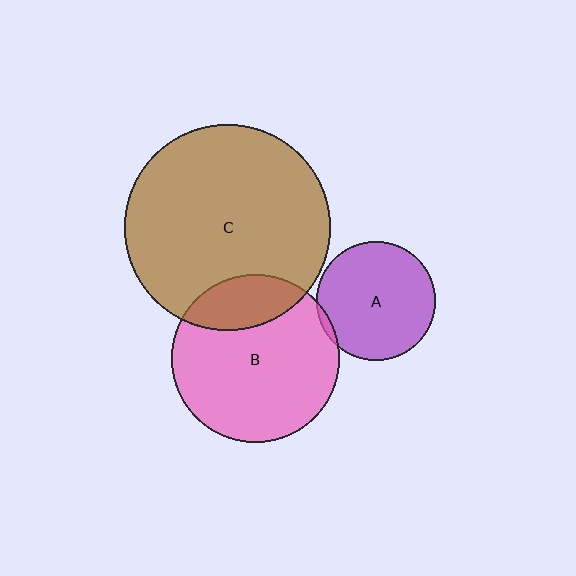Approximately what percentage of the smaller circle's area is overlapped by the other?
Approximately 5%.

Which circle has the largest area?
Circle C (brown).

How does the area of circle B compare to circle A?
Approximately 2.0 times.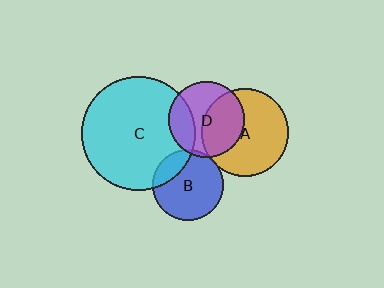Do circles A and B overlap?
Yes.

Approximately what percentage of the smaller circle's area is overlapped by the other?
Approximately 5%.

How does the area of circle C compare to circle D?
Approximately 2.2 times.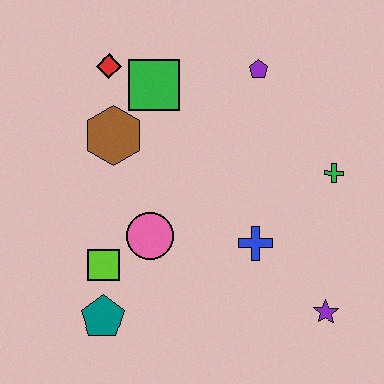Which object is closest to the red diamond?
The green square is closest to the red diamond.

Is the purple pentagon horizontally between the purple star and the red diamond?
Yes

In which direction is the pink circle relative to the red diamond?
The pink circle is below the red diamond.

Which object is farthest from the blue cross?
The red diamond is farthest from the blue cross.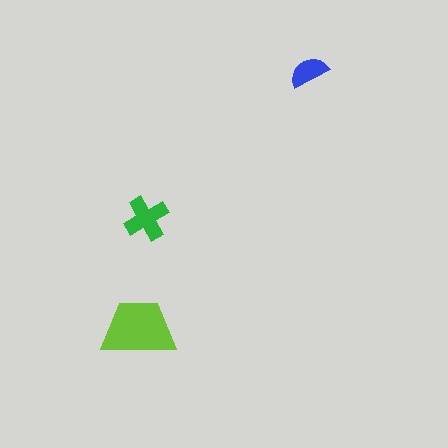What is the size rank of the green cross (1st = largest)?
2nd.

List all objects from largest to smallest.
The lime trapezoid, the green cross, the blue semicircle.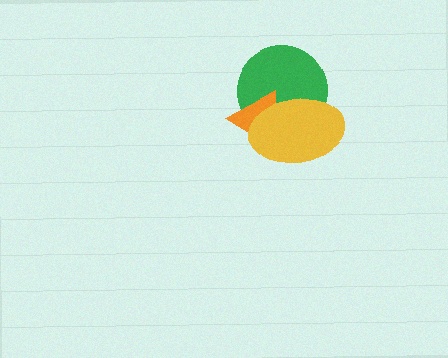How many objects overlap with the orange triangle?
2 objects overlap with the orange triangle.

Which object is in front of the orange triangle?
The yellow ellipse is in front of the orange triangle.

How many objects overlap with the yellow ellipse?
2 objects overlap with the yellow ellipse.